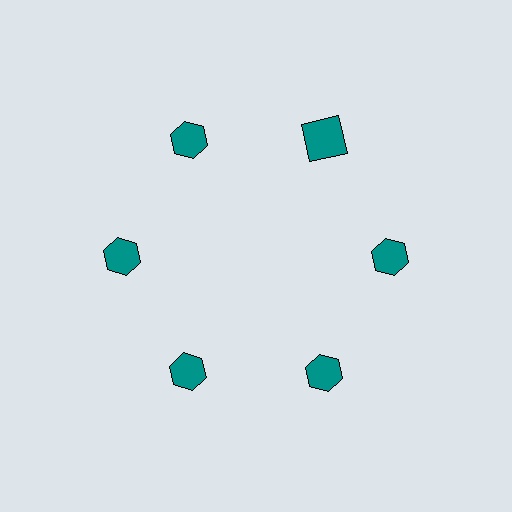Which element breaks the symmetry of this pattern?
The teal square at roughly the 1 o'clock position breaks the symmetry. All other shapes are teal hexagons.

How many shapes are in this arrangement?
There are 6 shapes arranged in a ring pattern.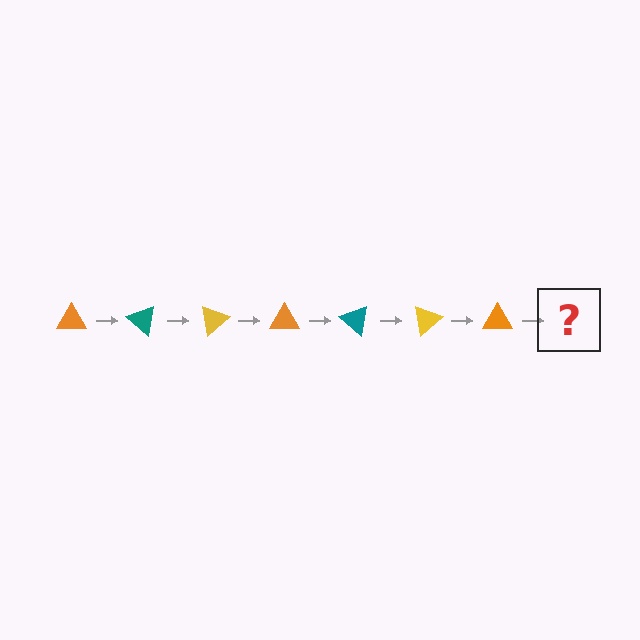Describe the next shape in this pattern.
It should be a teal triangle, rotated 280 degrees from the start.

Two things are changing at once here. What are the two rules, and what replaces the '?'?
The two rules are that it rotates 40 degrees each step and the color cycles through orange, teal, and yellow. The '?' should be a teal triangle, rotated 280 degrees from the start.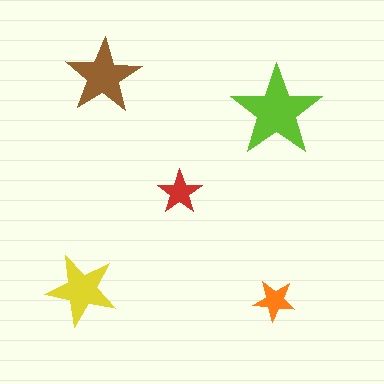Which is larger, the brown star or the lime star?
The lime one.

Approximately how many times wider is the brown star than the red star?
About 1.5 times wider.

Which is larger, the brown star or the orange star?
The brown one.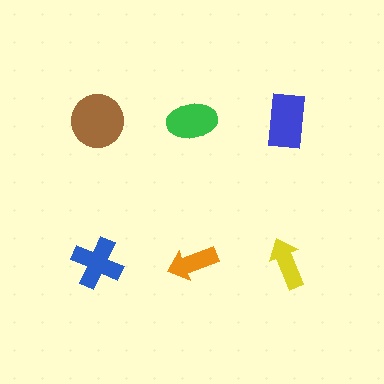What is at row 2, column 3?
A yellow arrow.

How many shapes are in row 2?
3 shapes.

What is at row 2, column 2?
An orange arrow.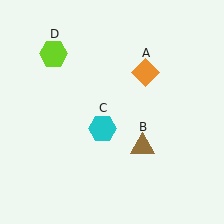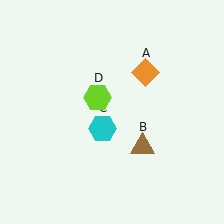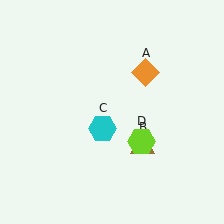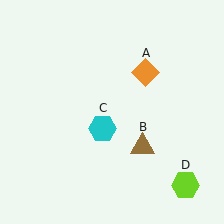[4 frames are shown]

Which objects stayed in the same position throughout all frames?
Orange diamond (object A) and brown triangle (object B) and cyan hexagon (object C) remained stationary.